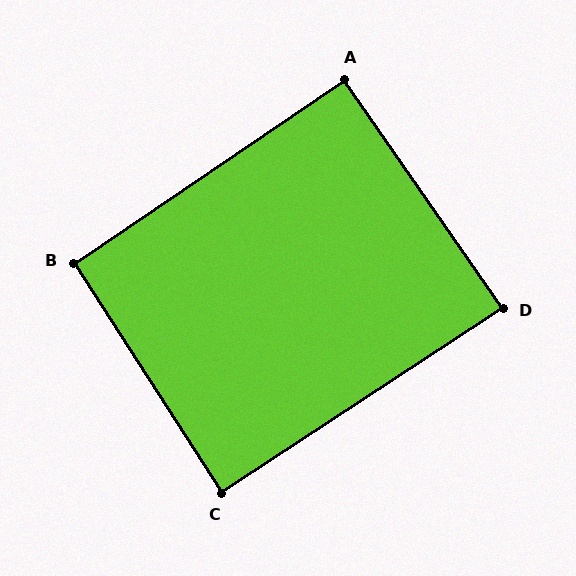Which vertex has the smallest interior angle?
D, at approximately 89 degrees.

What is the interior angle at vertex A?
Approximately 91 degrees (approximately right).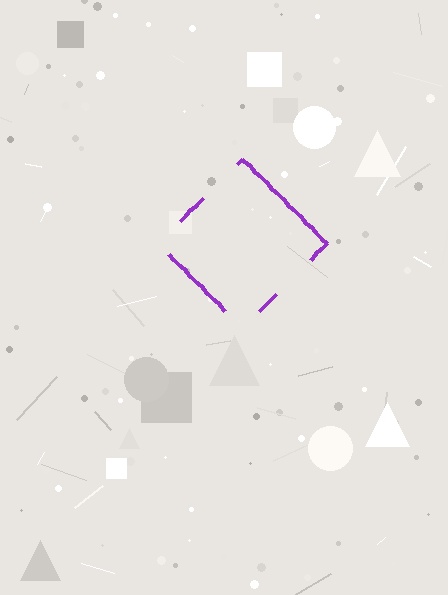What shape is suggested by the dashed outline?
The dashed outline suggests a diamond.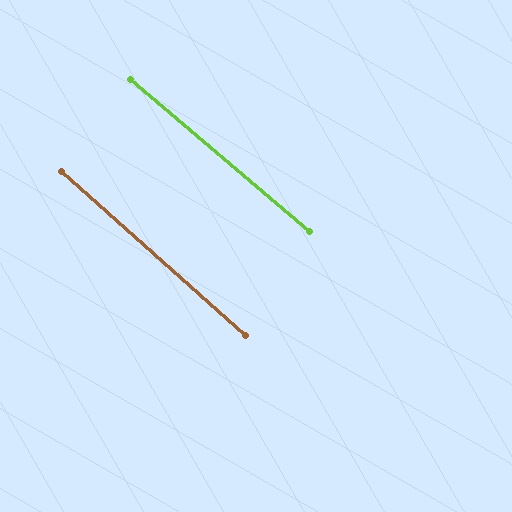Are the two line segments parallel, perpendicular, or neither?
Parallel — their directions differ by only 1.2°.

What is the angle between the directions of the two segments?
Approximately 1 degree.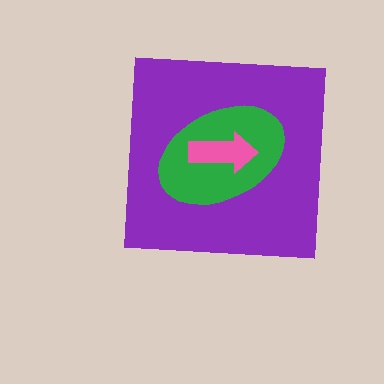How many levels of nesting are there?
3.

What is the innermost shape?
The pink arrow.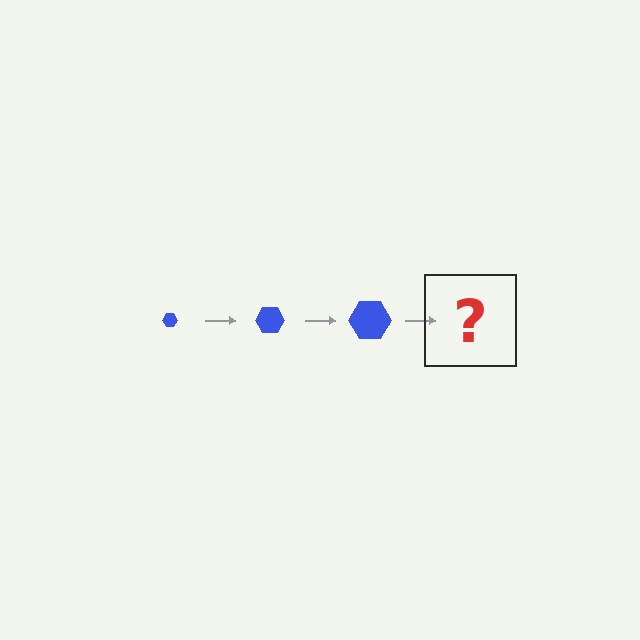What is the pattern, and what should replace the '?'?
The pattern is that the hexagon gets progressively larger each step. The '?' should be a blue hexagon, larger than the previous one.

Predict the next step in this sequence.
The next step is a blue hexagon, larger than the previous one.